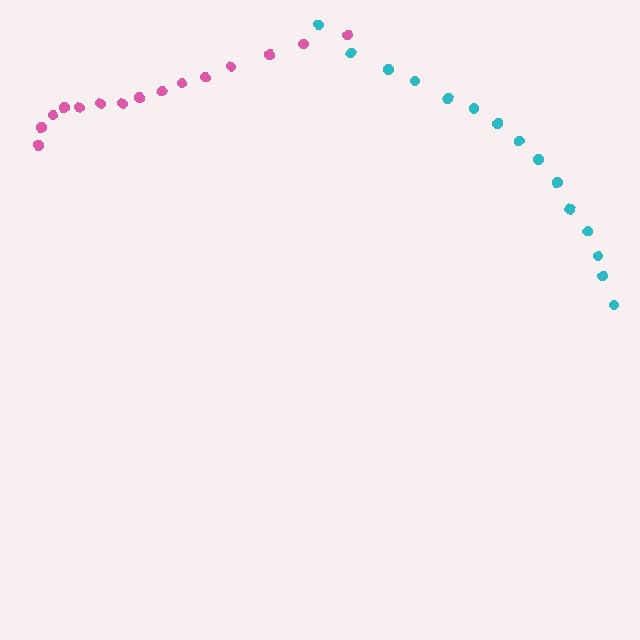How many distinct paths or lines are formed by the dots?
There are 2 distinct paths.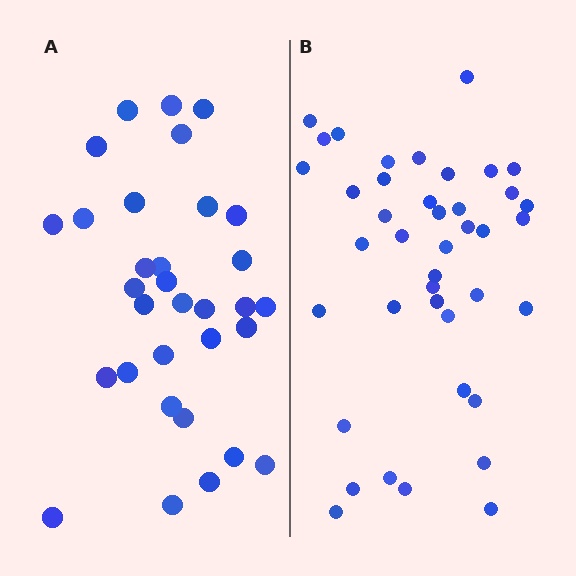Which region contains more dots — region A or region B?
Region B (the right region) has more dots.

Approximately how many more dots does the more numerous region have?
Region B has roughly 8 or so more dots than region A.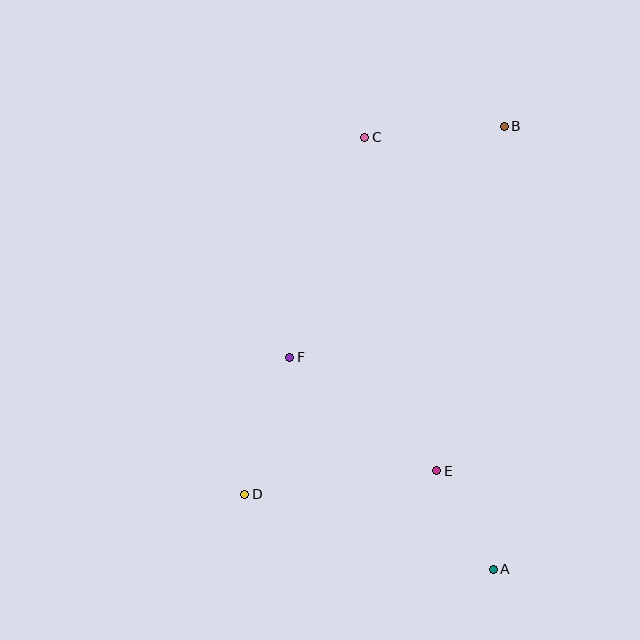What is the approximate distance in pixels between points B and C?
The distance between B and C is approximately 140 pixels.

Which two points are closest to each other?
Points A and E are closest to each other.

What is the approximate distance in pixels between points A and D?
The distance between A and D is approximately 260 pixels.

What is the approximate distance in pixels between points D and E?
The distance between D and E is approximately 194 pixels.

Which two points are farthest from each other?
Points B and D are farthest from each other.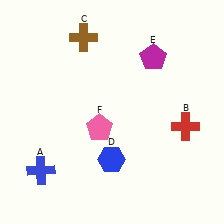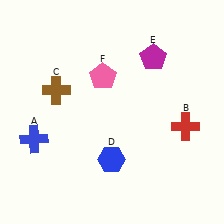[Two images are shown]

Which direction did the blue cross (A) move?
The blue cross (A) moved up.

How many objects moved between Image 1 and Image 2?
3 objects moved between the two images.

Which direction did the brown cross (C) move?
The brown cross (C) moved down.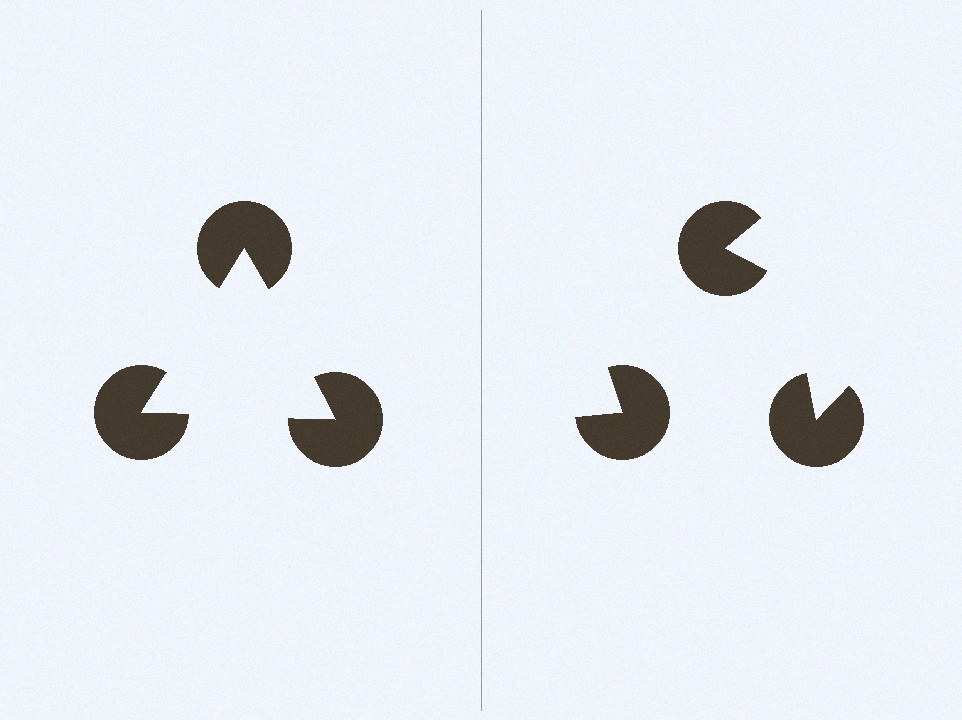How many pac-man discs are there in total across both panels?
6 — 3 on each side.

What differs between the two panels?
The pac-man discs are positioned identically on both sides; only the wedge orientations differ. On the left they align to a triangle; on the right they are misaligned.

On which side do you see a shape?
An illusory triangle appears on the left side. On the right side the wedge cuts are rotated, so no coherent shape forms.